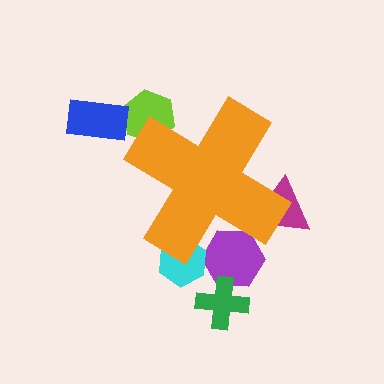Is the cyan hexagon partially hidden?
Yes, the cyan hexagon is partially hidden behind the orange cross.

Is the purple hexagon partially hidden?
Yes, the purple hexagon is partially hidden behind the orange cross.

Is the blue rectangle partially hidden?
No, the blue rectangle is fully visible.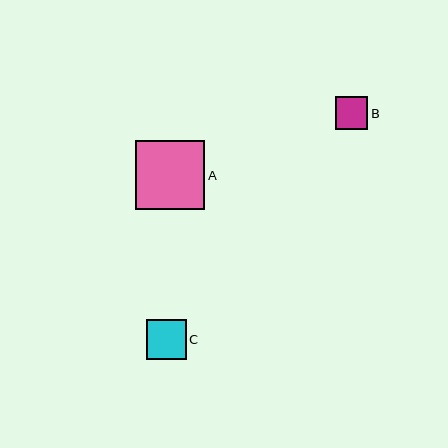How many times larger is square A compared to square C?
Square A is approximately 1.7 times the size of square C.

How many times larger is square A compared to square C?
Square A is approximately 1.7 times the size of square C.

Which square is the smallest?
Square B is the smallest with a size of approximately 33 pixels.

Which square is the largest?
Square A is the largest with a size of approximately 69 pixels.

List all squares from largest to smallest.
From largest to smallest: A, C, B.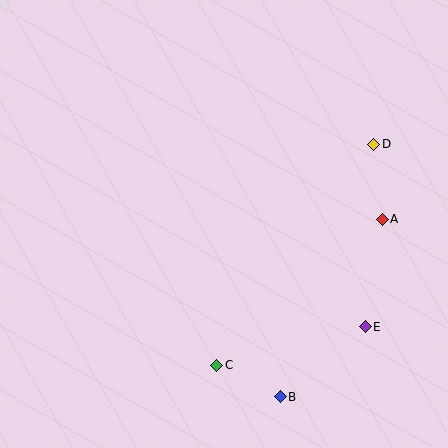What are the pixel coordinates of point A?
Point A is at (382, 219).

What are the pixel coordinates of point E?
Point E is at (365, 327).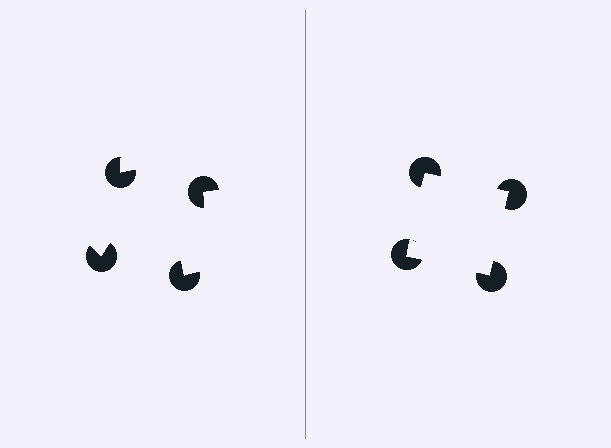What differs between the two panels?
The pac-man discs are positioned identically on both sides; only the wedge orientations differ. On the right they align to a square; on the left they are misaligned.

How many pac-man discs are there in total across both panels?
8 — 4 on each side.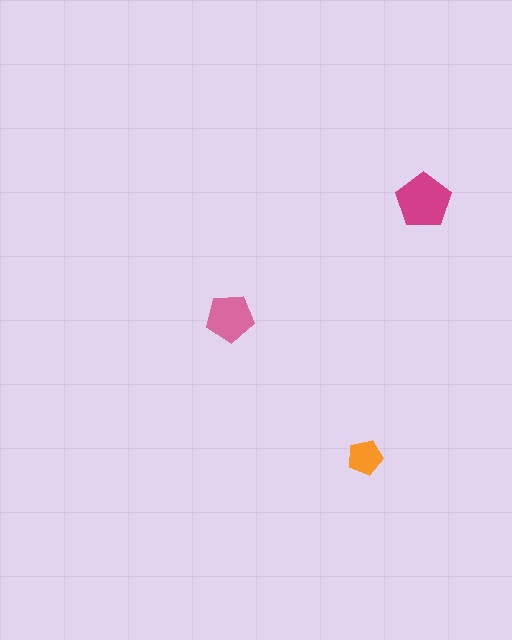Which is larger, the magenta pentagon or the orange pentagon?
The magenta one.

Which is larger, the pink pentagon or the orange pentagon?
The pink one.